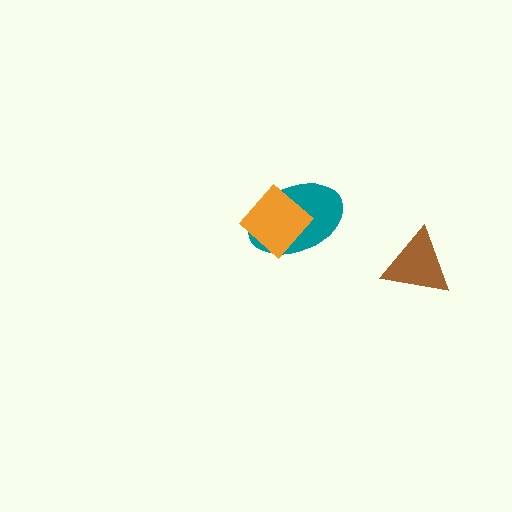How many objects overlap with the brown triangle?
0 objects overlap with the brown triangle.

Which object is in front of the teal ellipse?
The orange diamond is in front of the teal ellipse.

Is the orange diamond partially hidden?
No, no other shape covers it.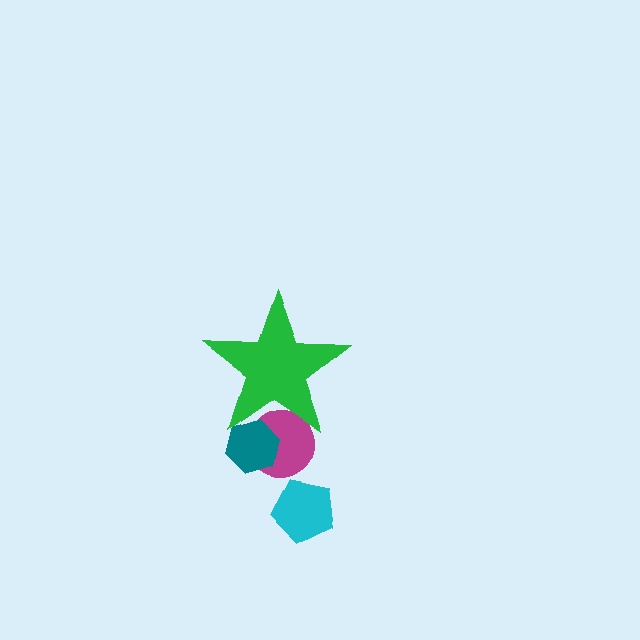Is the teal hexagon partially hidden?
Yes, the teal hexagon is partially hidden behind the green star.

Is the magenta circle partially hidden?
Yes, the magenta circle is partially hidden behind the green star.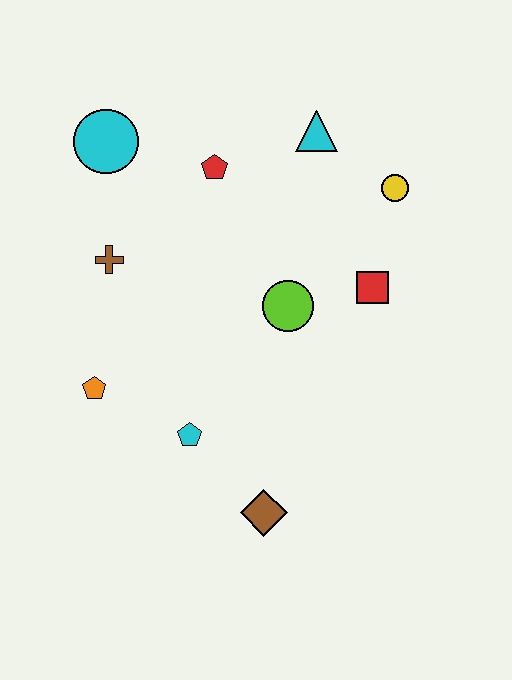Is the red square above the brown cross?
No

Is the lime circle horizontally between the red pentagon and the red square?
Yes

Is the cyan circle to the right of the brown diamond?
No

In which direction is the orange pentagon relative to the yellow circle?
The orange pentagon is to the left of the yellow circle.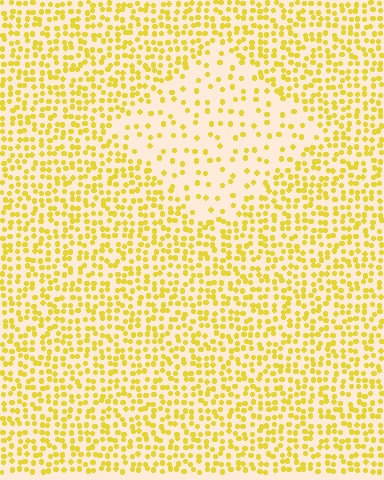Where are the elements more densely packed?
The elements are more densely packed outside the diamond boundary.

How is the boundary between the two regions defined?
The boundary is defined by a change in element density (approximately 2.5x ratio). All elements are the same color, size, and shape.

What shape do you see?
I see a diamond.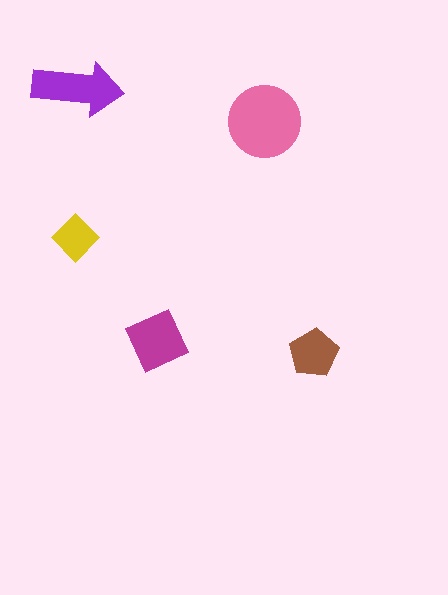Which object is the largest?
The pink circle.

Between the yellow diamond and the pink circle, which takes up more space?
The pink circle.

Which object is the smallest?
The yellow diamond.